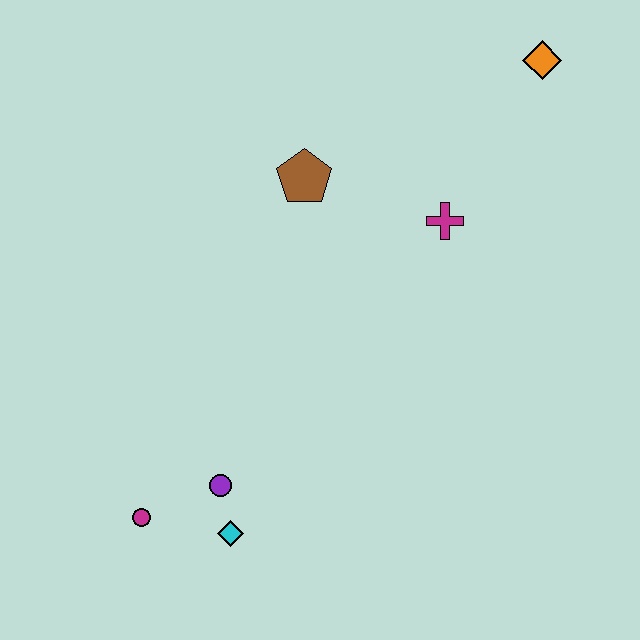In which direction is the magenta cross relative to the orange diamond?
The magenta cross is below the orange diamond.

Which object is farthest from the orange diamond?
The magenta circle is farthest from the orange diamond.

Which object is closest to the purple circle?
The cyan diamond is closest to the purple circle.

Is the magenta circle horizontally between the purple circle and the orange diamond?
No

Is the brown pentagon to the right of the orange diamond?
No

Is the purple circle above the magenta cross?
No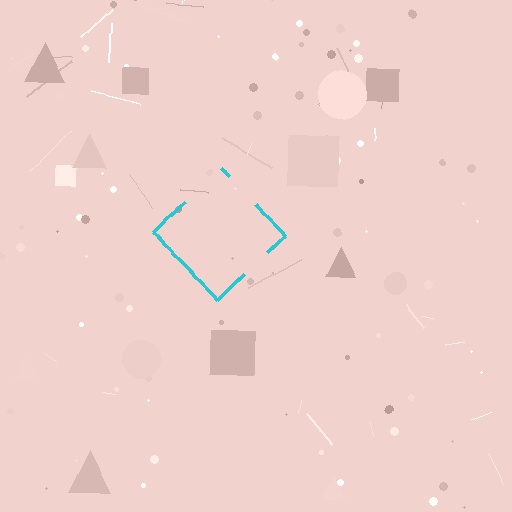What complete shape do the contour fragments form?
The contour fragments form a diamond.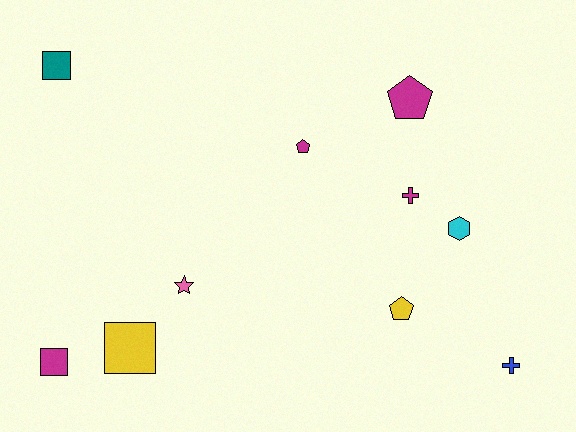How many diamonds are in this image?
There are no diamonds.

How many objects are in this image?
There are 10 objects.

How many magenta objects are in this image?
There are 4 magenta objects.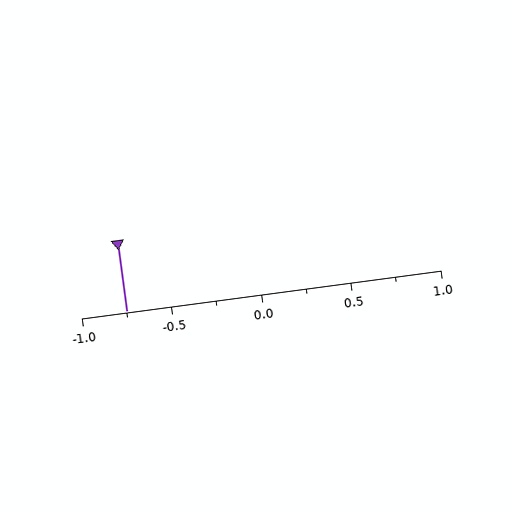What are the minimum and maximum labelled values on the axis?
The axis runs from -1.0 to 1.0.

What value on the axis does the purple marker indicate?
The marker indicates approximately -0.75.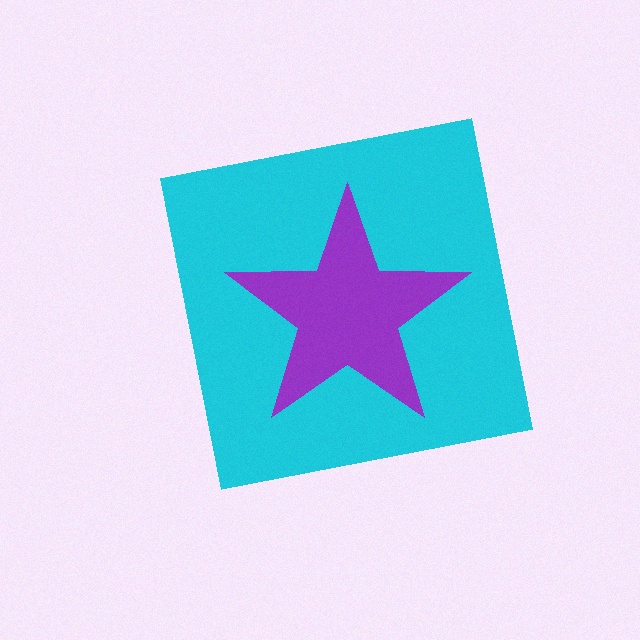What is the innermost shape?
The purple star.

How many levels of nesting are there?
2.